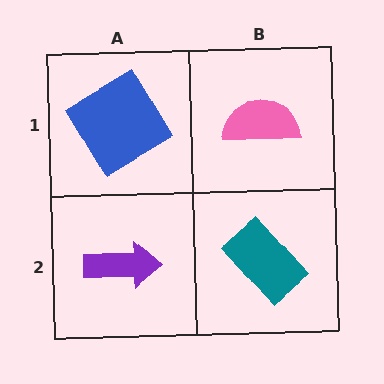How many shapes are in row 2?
2 shapes.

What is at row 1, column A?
A blue diamond.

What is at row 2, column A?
A purple arrow.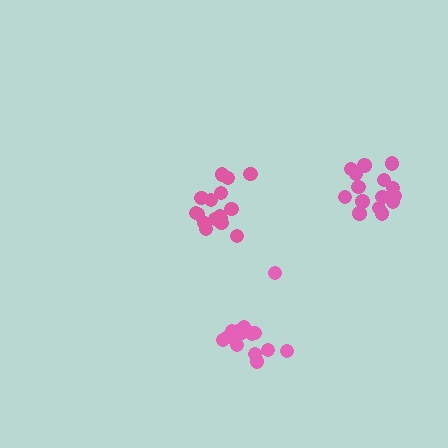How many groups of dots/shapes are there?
There are 3 groups.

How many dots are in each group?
Group 1: 15 dots, Group 2: 16 dots, Group 3: 16 dots (47 total).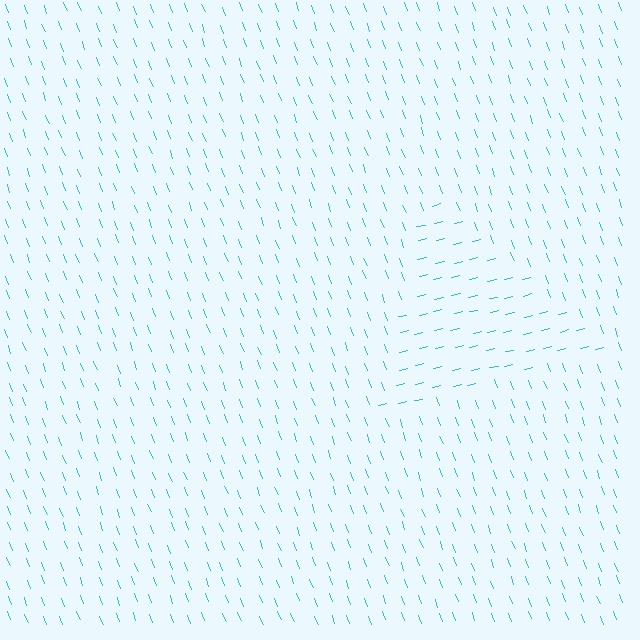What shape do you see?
I see a triangle.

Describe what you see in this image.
The image is filled with small cyan line segments. A triangle region in the image has lines oriented differently from the surrounding lines, creating a visible texture boundary.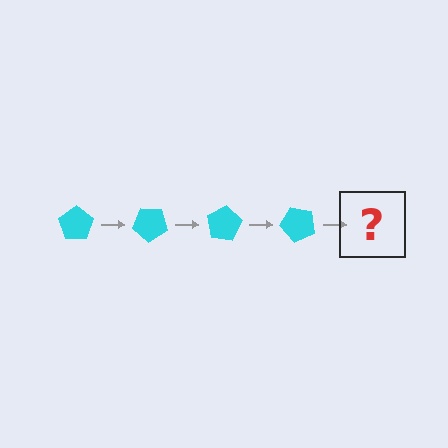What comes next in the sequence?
The next element should be a cyan pentagon rotated 160 degrees.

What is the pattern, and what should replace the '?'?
The pattern is that the pentagon rotates 40 degrees each step. The '?' should be a cyan pentagon rotated 160 degrees.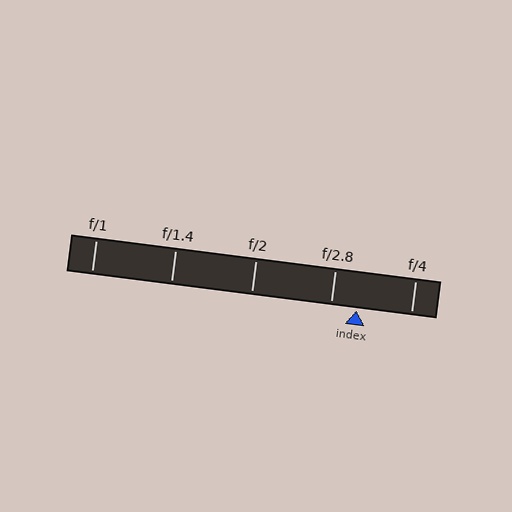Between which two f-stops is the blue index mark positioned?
The index mark is between f/2.8 and f/4.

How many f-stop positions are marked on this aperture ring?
There are 5 f-stop positions marked.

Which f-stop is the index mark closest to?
The index mark is closest to f/2.8.